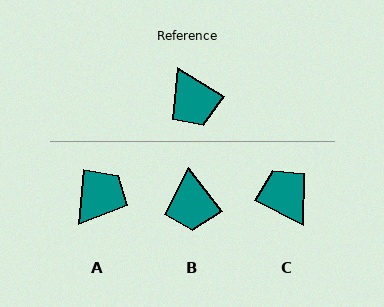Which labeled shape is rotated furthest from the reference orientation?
C, about 175 degrees away.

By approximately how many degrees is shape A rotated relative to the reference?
Approximately 116 degrees counter-clockwise.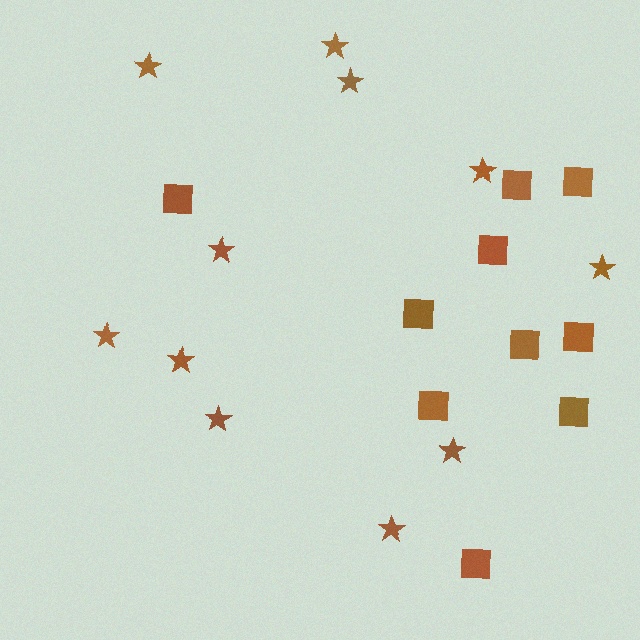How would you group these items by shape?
There are 2 groups: one group of stars (11) and one group of squares (10).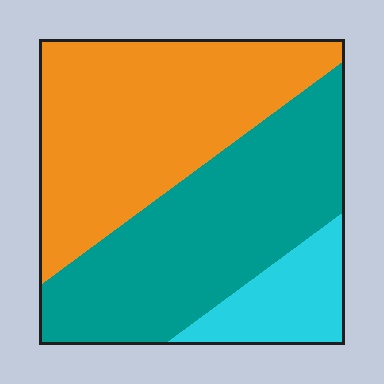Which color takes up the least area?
Cyan, at roughly 15%.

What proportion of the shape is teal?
Teal covers around 45% of the shape.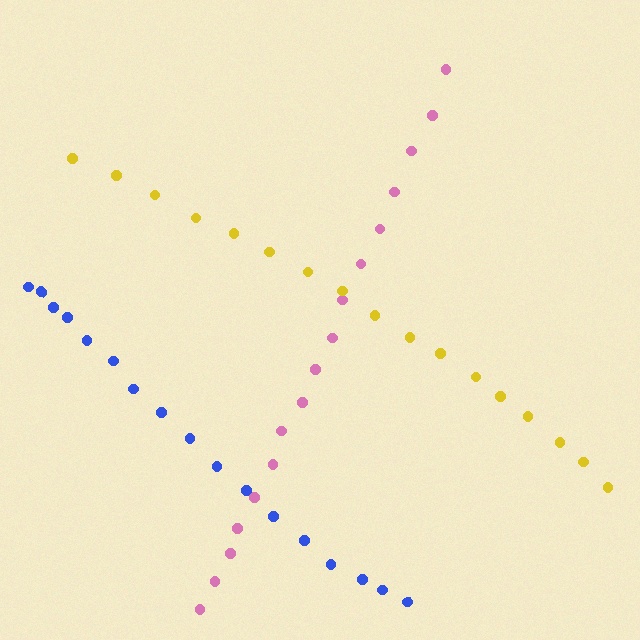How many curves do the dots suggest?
There are 3 distinct paths.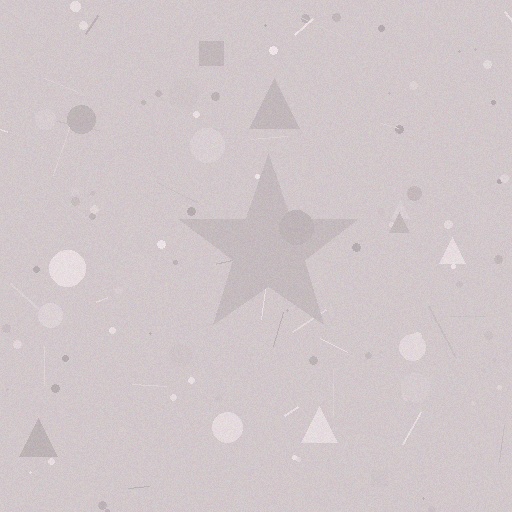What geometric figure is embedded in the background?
A star is embedded in the background.